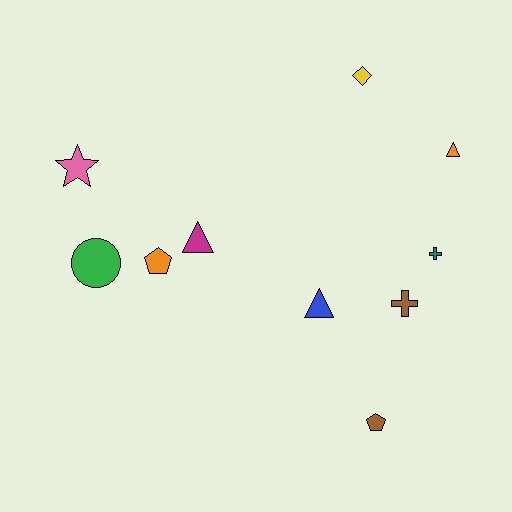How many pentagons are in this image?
There are 2 pentagons.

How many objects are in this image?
There are 10 objects.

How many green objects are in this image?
There is 1 green object.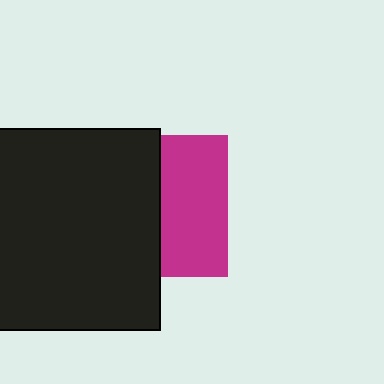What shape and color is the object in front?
The object in front is a black square.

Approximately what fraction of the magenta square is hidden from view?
Roughly 54% of the magenta square is hidden behind the black square.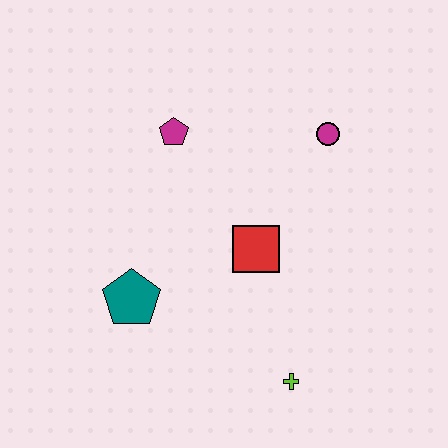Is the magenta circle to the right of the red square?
Yes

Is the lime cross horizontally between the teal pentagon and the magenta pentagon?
No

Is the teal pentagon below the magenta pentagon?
Yes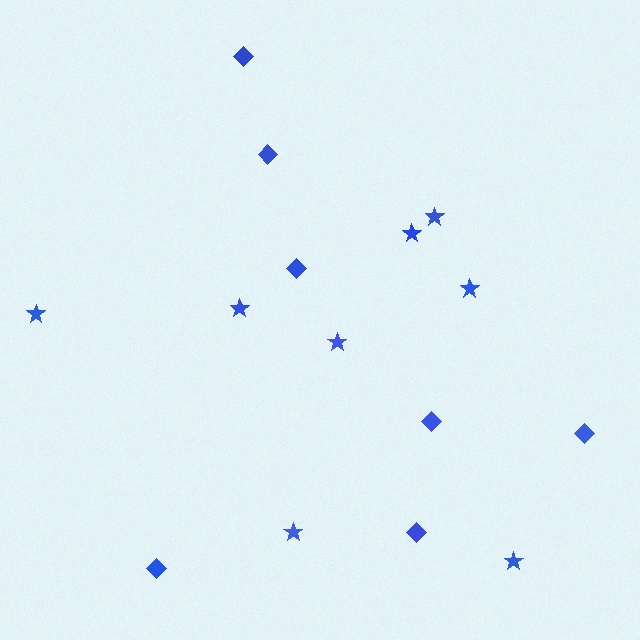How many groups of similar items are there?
There are 2 groups: one group of stars (8) and one group of diamonds (7).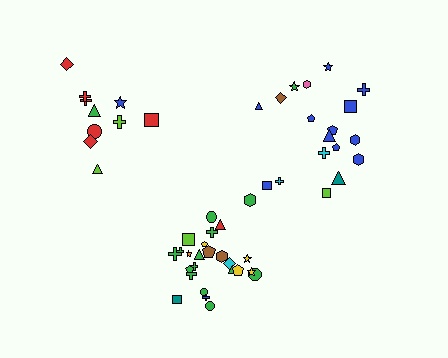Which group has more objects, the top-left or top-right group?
The top-right group.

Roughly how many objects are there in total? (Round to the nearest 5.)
Roughly 55 objects in total.